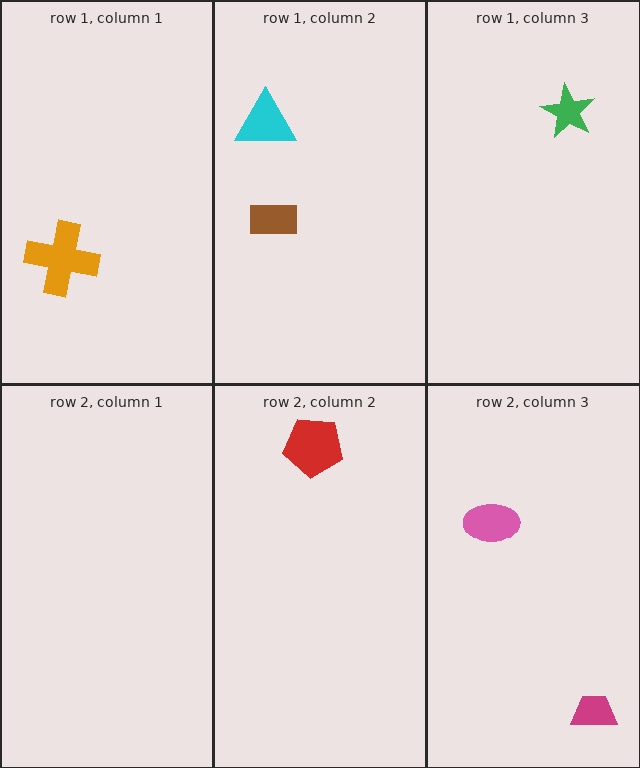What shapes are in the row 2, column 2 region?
The red pentagon.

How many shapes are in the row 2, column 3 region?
2.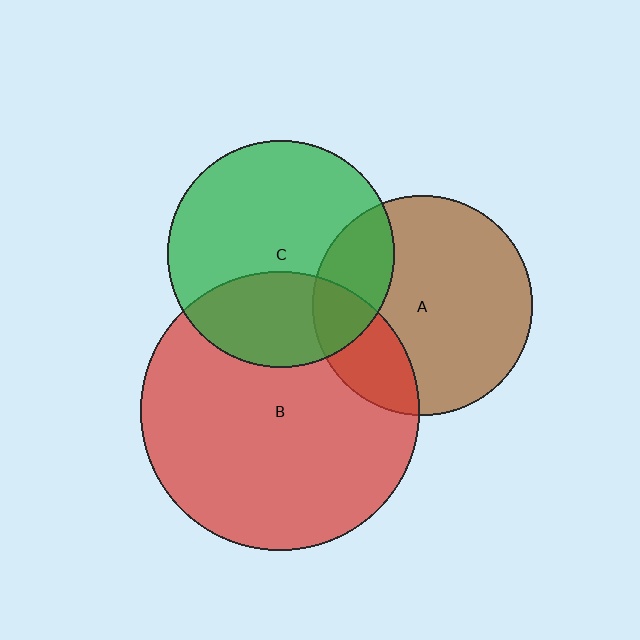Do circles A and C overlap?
Yes.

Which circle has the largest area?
Circle B (red).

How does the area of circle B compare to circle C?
Approximately 1.5 times.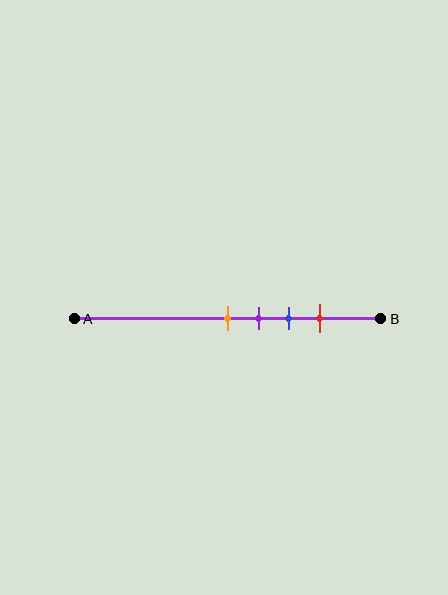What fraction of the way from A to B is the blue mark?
The blue mark is approximately 70% (0.7) of the way from A to B.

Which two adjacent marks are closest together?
The orange and purple marks are the closest adjacent pair.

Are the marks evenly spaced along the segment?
Yes, the marks are approximately evenly spaced.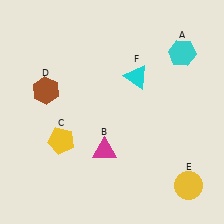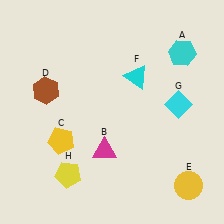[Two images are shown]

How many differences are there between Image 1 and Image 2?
There are 2 differences between the two images.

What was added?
A cyan diamond (G), a yellow pentagon (H) were added in Image 2.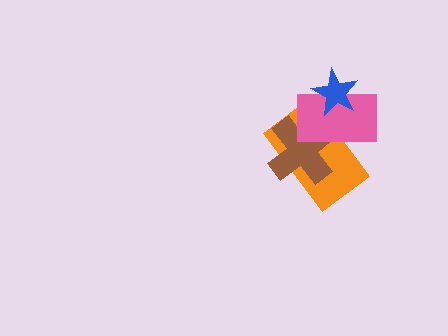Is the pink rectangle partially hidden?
Yes, it is partially covered by another shape.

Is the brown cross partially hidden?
Yes, it is partially covered by another shape.